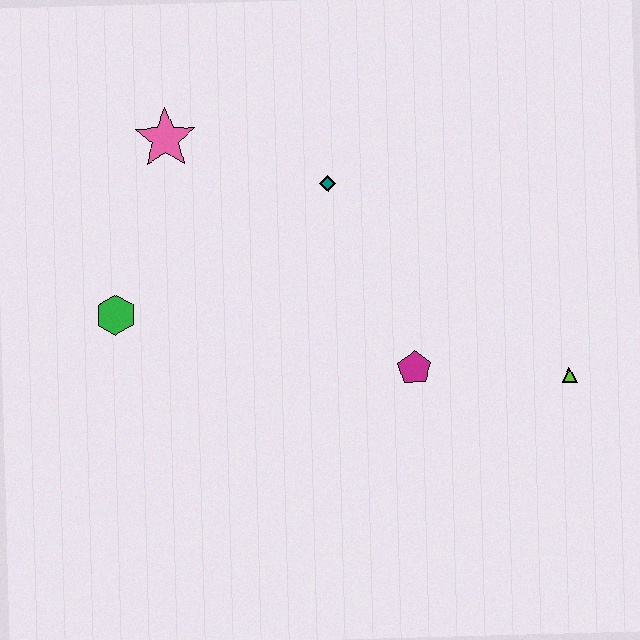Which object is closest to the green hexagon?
The pink star is closest to the green hexagon.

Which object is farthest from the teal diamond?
The lime triangle is farthest from the teal diamond.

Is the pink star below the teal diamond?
No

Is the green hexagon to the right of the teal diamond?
No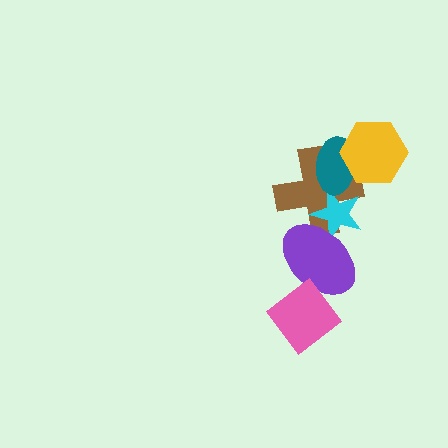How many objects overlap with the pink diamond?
1 object overlaps with the pink diamond.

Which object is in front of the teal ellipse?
The yellow hexagon is in front of the teal ellipse.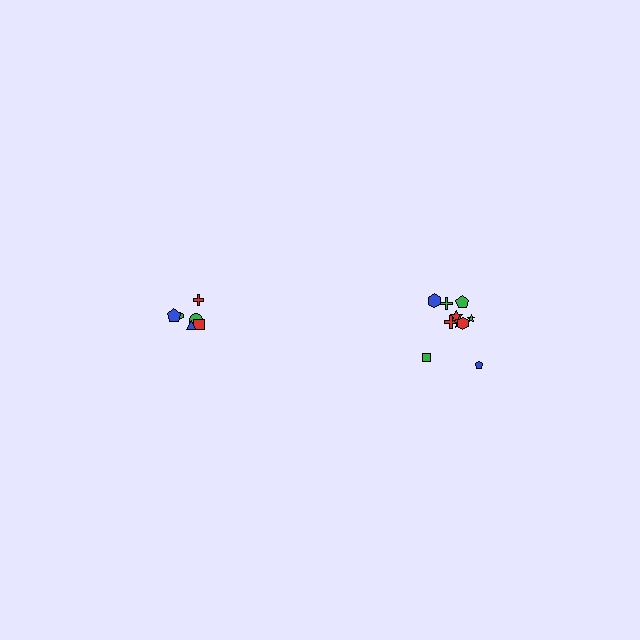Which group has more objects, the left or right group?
The right group.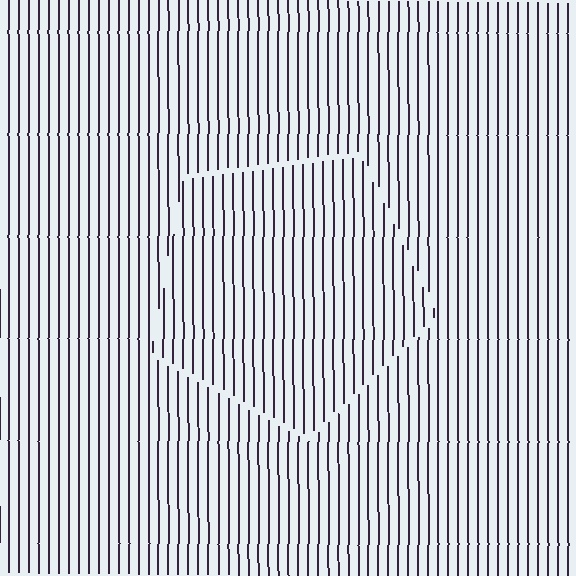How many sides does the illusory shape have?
5 sides — the line-ends trace a pentagon.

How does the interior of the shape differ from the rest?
The interior of the shape contains the same grating, shifted by half a period — the contour is defined by the phase discontinuity where line-ends from the inner and outer gratings abut.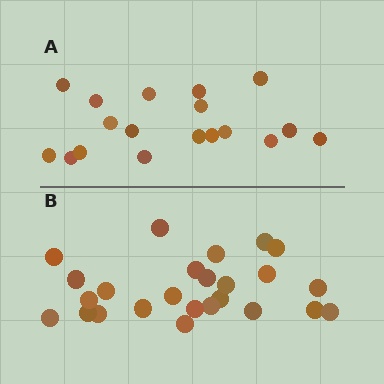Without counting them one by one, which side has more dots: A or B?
Region B (the bottom region) has more dots.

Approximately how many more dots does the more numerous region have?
Region B has roughly 8 or so more dots than region A.